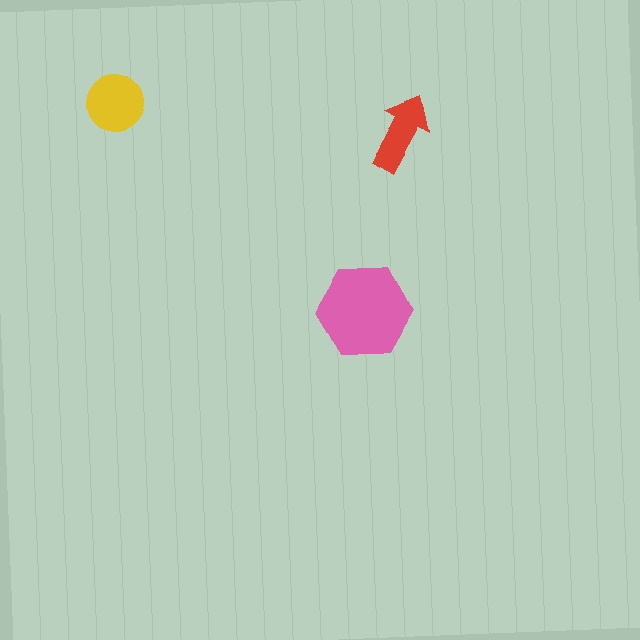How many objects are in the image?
There are 3 objects in the image.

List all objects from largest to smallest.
The pink hexagon, the yellow circle, the red arrow.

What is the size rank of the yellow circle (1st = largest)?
2nd.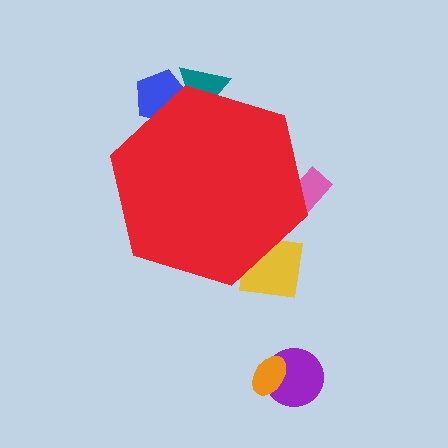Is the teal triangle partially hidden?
Yes, the teal triangle is partially hidden behind the red hexagon.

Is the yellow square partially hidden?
Yes, the yellow square is partially hidden behind the red hexagon.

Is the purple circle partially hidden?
No, the purple circle is fully visible.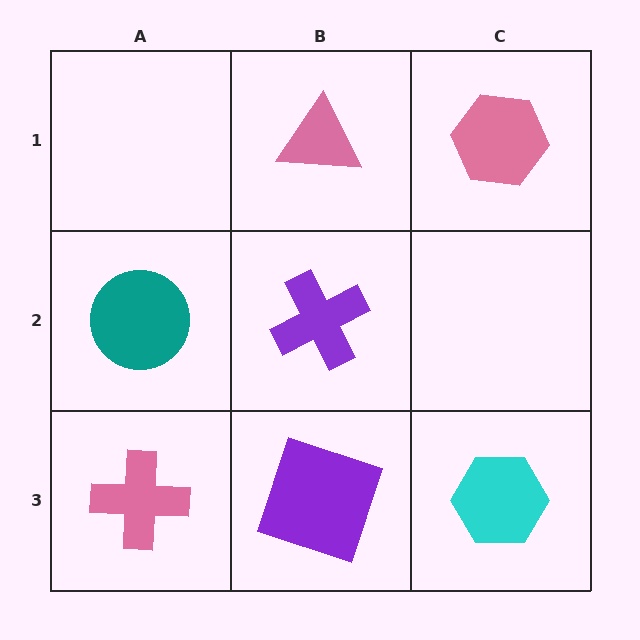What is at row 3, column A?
A pink cross.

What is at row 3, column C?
A cyan hexagon.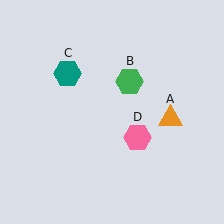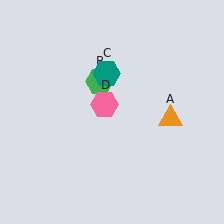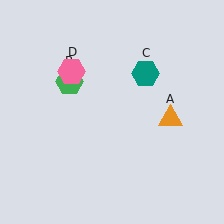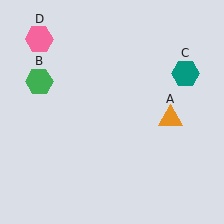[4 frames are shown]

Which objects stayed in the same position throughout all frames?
Orange triangle (object A) remained stationary.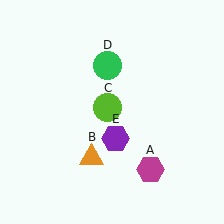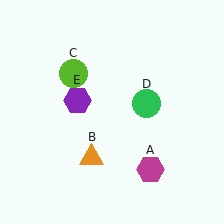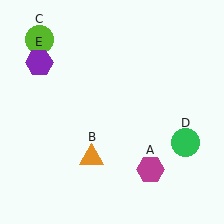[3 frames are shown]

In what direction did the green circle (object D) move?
The green circle (object D) moved down and to the right.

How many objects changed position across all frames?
3 objects changed position: lime circle (object C), green circle (object D), purple hexagon (object E).